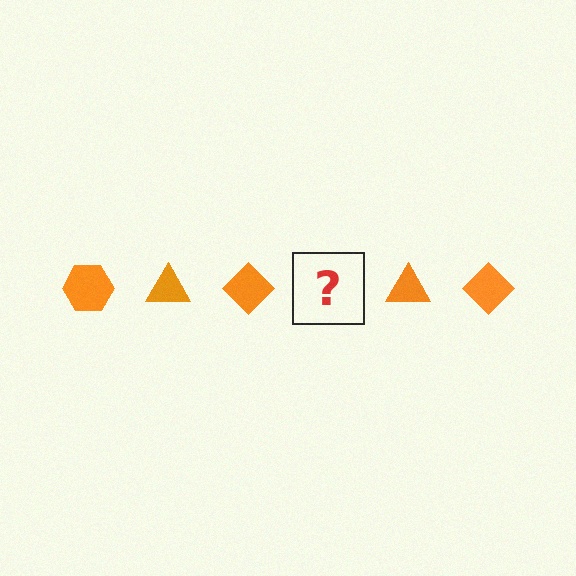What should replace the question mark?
The question mark should be replaced with an orange hexagon.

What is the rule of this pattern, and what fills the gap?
The rule is that the pattern cycles through hexagon, triangle, diamond shapes in orange. The gap should be filled with an orange hexagon.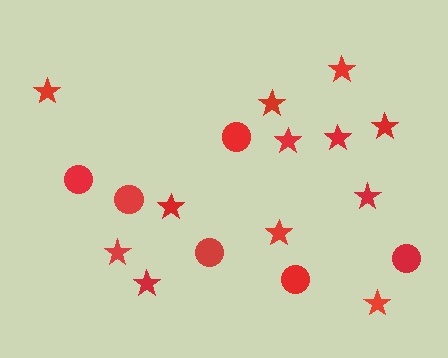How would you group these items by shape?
There are 2 groups: one group of circles (6) and one group of stars (12).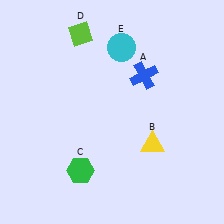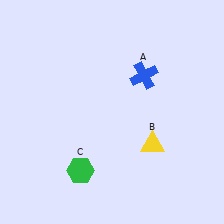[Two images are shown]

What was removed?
The lime diamond (D), the cyan circle (E) were removed in Image 2.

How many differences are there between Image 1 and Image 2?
There are 2 differences between the two images.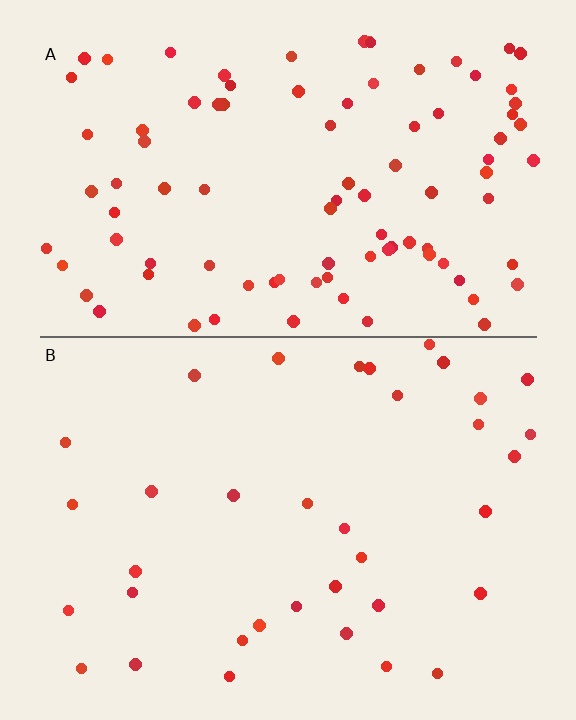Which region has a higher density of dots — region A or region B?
A (the top).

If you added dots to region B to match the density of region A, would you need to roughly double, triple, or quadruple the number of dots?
Approximately triple.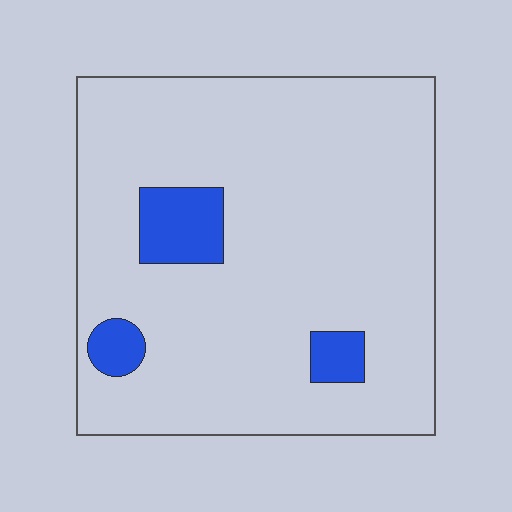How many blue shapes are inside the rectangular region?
3.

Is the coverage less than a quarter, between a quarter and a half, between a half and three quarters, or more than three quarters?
Less than a quarter.